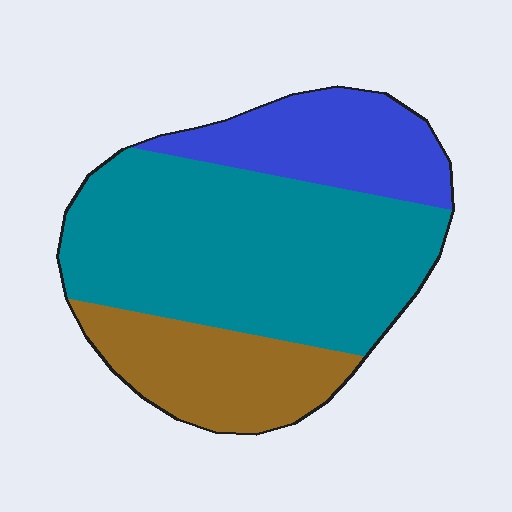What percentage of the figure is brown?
Brown covers roughly 20% of the figure.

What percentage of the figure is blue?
Blue takes up about one fifth (1/5) of the figure.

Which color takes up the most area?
Teal, at roughly 55%.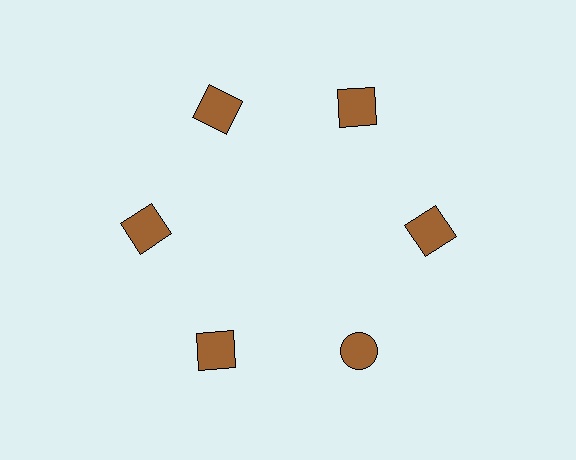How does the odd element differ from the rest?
It has a different shape: circle instead of square.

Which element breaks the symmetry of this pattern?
The brown circle at roughly the 5 o'clock position breaks the symmetry. All other shapes are brown squares.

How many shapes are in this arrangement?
There are 6 shapes arranged in a ring pattern.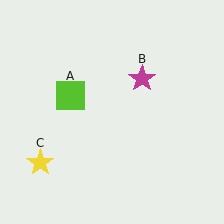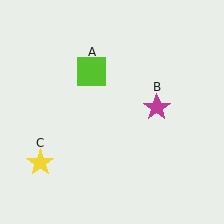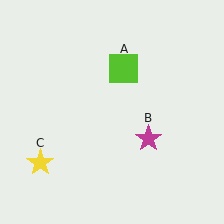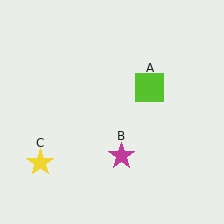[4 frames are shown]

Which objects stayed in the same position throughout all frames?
Yellow star (object C) remained stationary.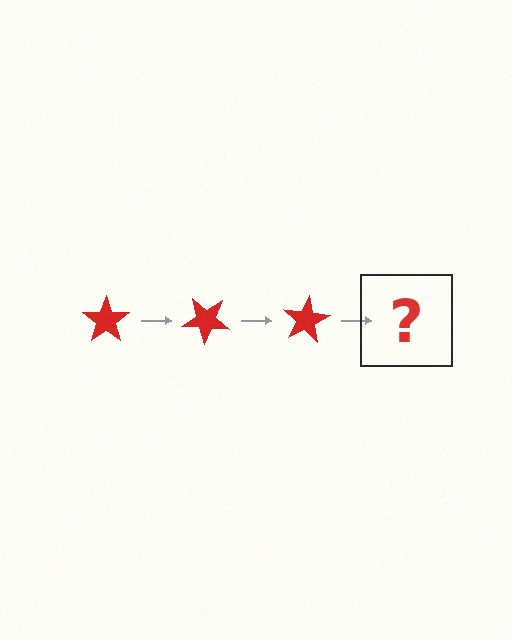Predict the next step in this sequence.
The next step is a red star rotated 120 degrees.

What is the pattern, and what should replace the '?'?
The pattern is that the star rotates 40 degrees each step. The '?' should be a red star rotated 120 degrees.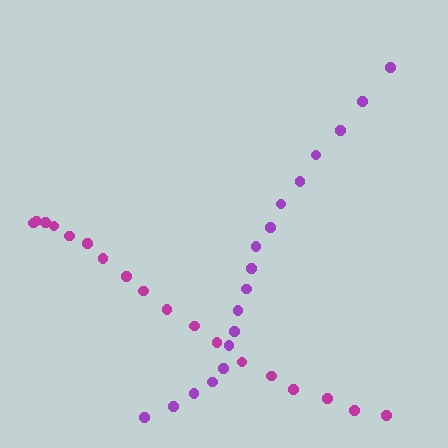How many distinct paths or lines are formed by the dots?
There are 2 distinct paths.